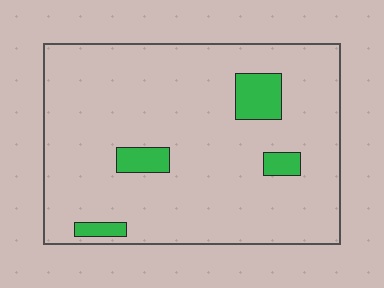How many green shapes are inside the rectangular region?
4.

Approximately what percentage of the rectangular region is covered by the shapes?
Approximately 10%.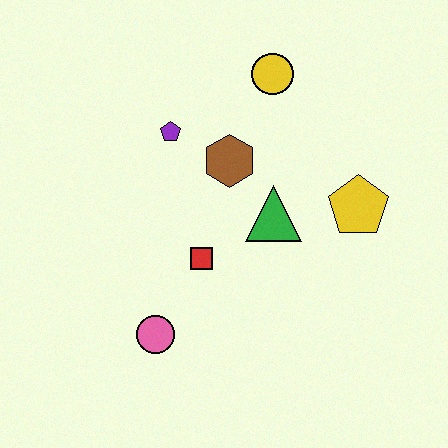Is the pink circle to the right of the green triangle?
No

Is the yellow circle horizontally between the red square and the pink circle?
No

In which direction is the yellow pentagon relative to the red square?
The yellow pentagon is to the right of the red square.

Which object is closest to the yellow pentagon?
The green triangle is closest to the yellow pentagon.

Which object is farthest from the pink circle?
The yellow circle is farthest from the pink circle.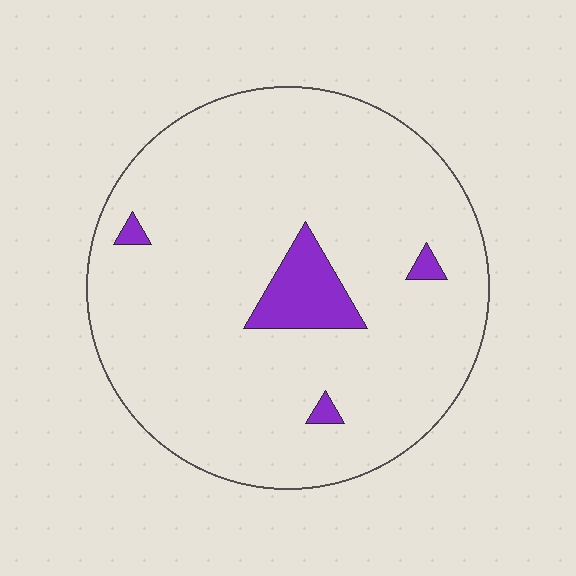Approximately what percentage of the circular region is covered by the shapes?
Approximately 5%.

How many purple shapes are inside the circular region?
4.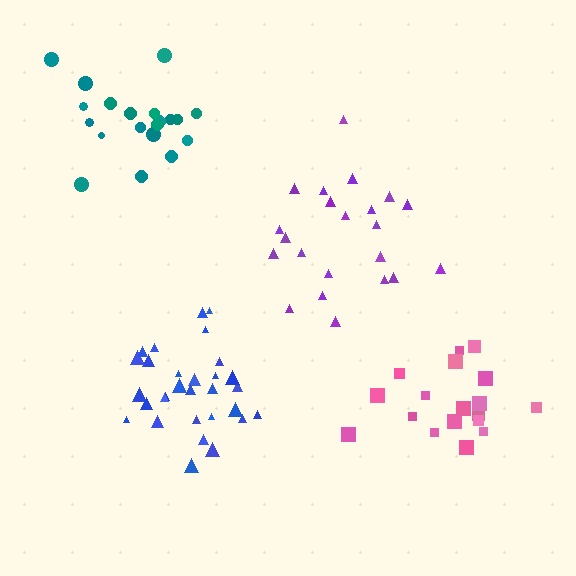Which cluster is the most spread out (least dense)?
Pink.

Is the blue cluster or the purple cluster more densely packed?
Blue.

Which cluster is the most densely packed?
Blue.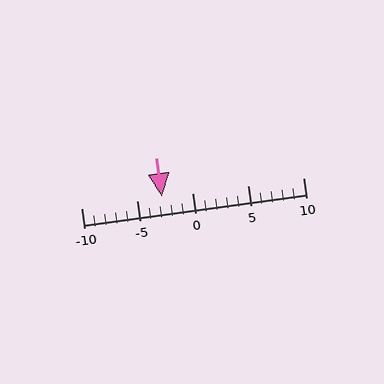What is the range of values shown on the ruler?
The ruler shows values from -10 to 10.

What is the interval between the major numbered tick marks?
The major tick marks are spaced 5 units apart.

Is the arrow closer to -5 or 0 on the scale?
The arrow is closer to -5.